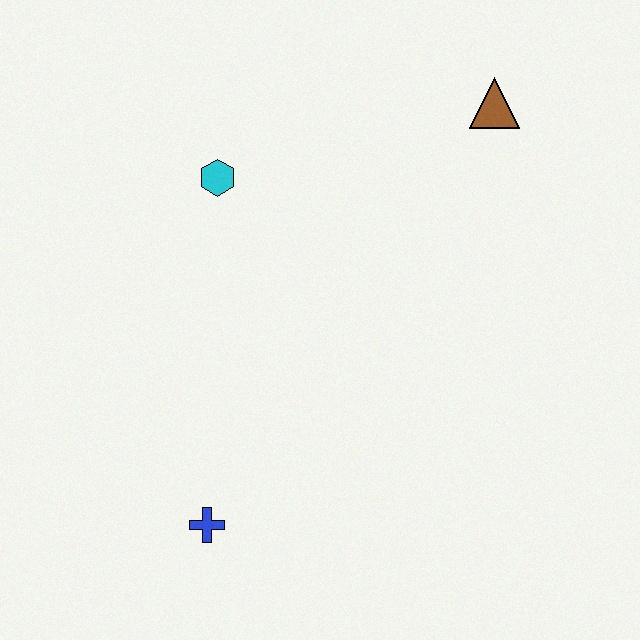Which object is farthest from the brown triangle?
The blue cross is farthest from the brown triangle.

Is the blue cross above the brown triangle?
No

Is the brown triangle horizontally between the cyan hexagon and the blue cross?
No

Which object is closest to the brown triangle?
The cyan hexagon is closest to the brown triangle.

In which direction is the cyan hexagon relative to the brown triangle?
The cyan hexagon is to the left of the brown triangle.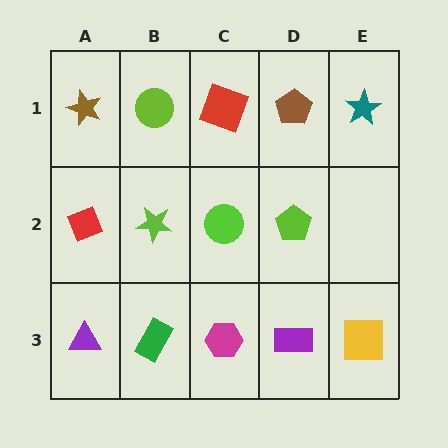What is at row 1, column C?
A red square.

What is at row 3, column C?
A magenta hexagon.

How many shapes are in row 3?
5 shapes.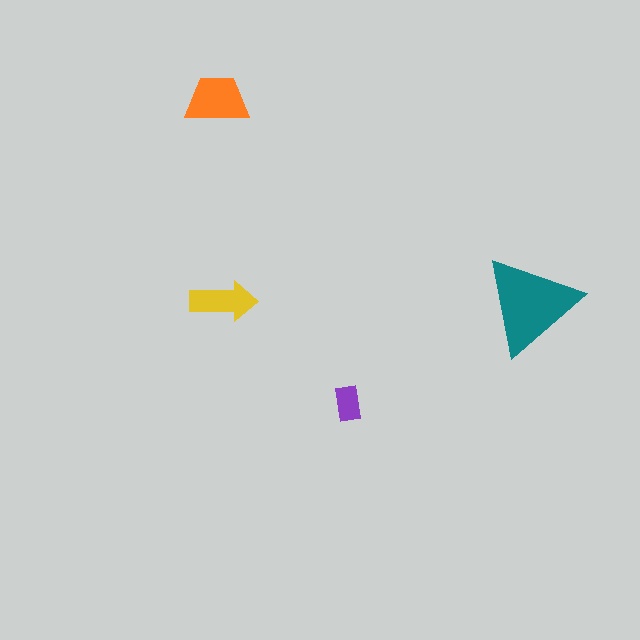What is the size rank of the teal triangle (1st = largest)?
1st.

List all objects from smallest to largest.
The purple rectangle, the yellow arrow, the orange trapezoid, the teal triangle.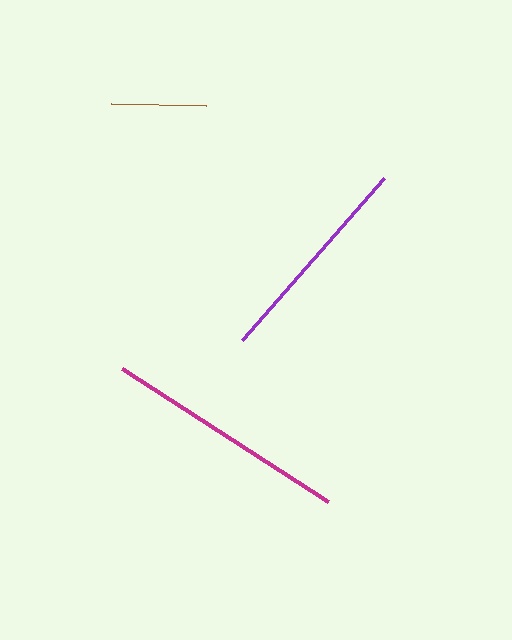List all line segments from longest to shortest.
From longest to shortest: magenta, purple, brown.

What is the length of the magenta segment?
The magenta segment is approximately 245 pixels long.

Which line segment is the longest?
The magenta line is the longest at approximately 245 pixels.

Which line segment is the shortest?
The brown line is the shortest at approximately 95 pixels.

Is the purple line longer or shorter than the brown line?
The purple line is longer than the brown line.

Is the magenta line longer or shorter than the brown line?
The magenta line is longer than the brown line.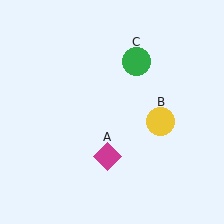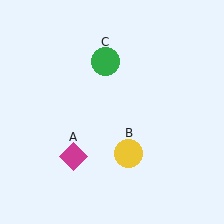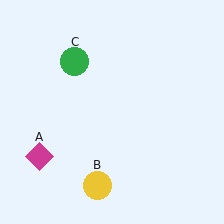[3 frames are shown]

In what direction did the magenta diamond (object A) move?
The magenta diamond (object A) moved left.